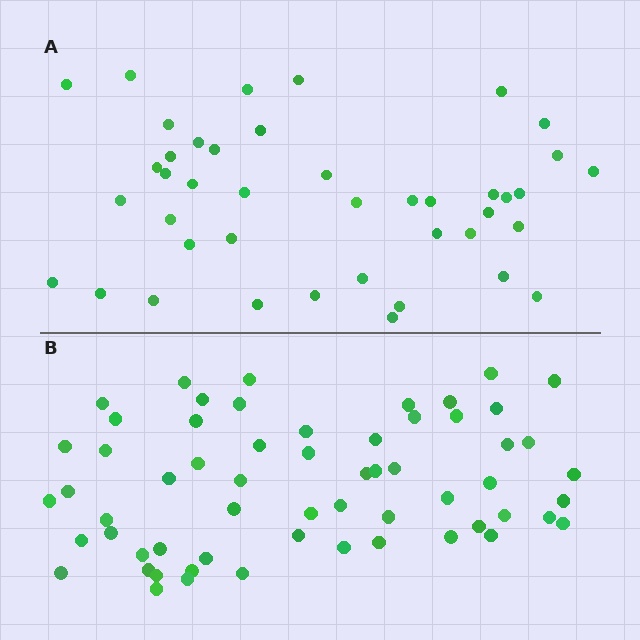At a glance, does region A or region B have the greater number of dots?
Region B (the bottom region) has more dots.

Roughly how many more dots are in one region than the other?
Region B has approximately 20 more dots than region A.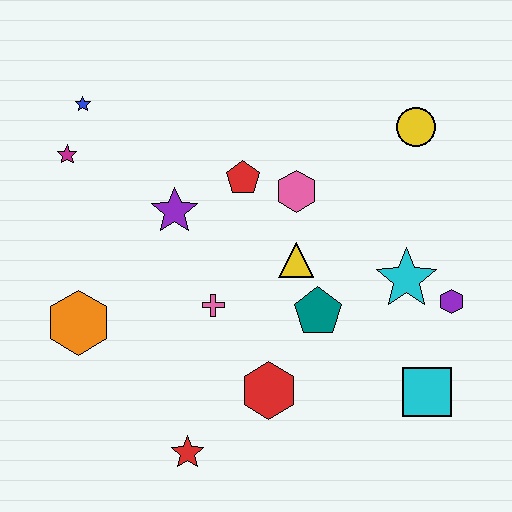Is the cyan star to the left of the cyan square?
Yes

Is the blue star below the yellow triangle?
No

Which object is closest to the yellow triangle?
The teal pentagon is closest to the yellow triangle.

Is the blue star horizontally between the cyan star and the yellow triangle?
No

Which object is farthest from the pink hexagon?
The red star is farthest from the pink hexagon.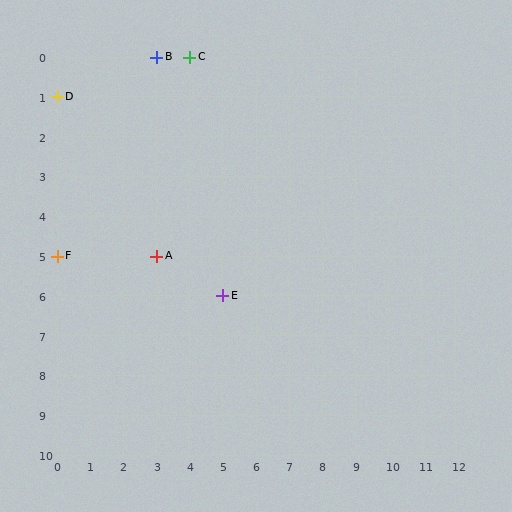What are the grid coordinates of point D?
Point D is at grid coordinates (0, 1).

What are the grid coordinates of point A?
Point A is at grid coordinates (3, 5).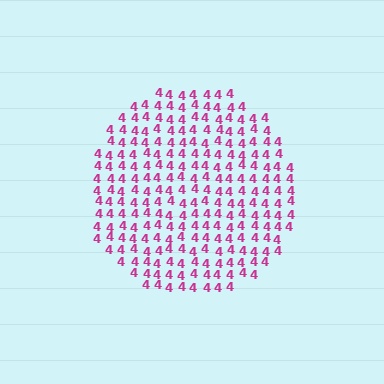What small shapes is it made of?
It is made of small digit 4's.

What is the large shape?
The large shape is a circle.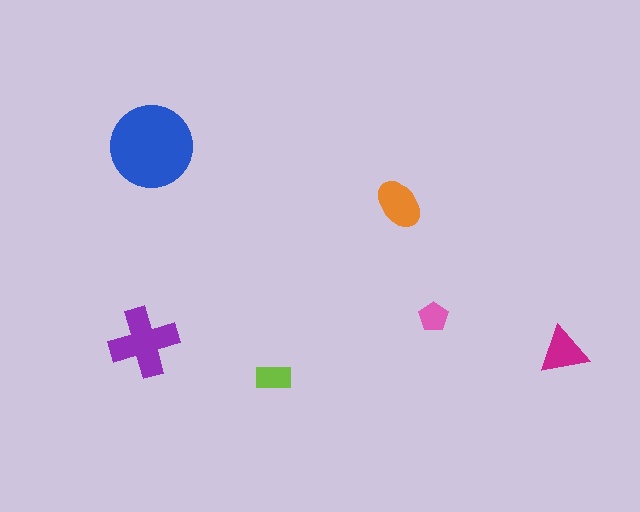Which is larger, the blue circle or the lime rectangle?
The blue circle.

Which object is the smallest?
The pink pentagon.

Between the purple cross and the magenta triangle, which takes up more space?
The purple cross.